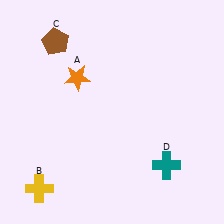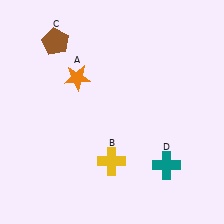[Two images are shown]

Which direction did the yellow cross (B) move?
The yellow cross (B) moved right.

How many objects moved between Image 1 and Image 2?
1 object moved between the two images.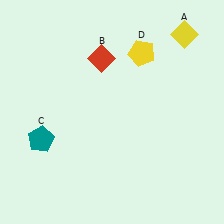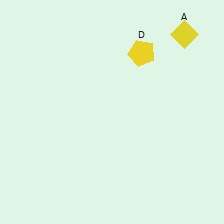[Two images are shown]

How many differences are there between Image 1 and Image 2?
There are 2 differences between the two images.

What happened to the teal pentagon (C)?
The teal pentagon (C) was removed in Image 2. It was in the bottom-left area of Image 1.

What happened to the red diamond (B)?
The red diamond (B) was removed in Image 2. It was in the top-left area of Image 1.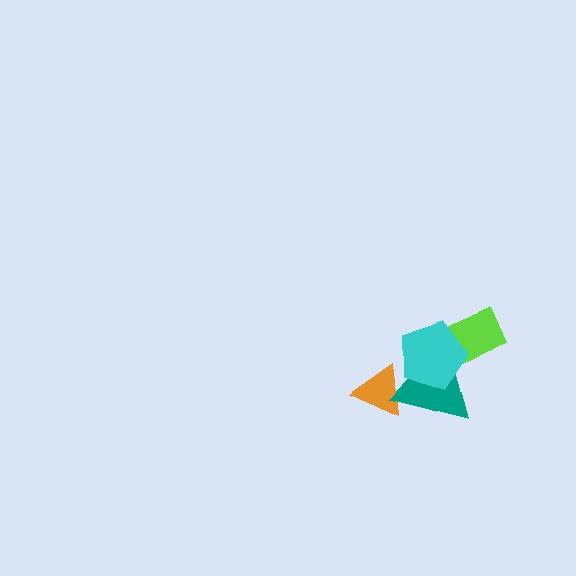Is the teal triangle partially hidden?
Yes, it is partially covered by another shape.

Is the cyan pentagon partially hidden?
No, no other shape covers it.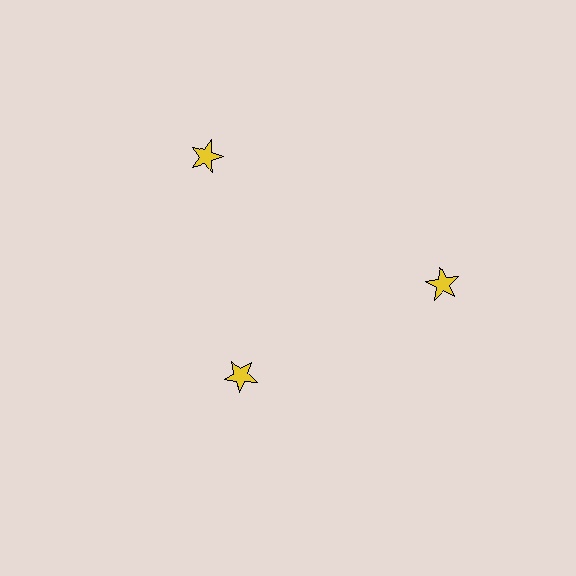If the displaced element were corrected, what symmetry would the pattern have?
It would have 3-fold rotational symmetry — the pattern would map onto itself every 120 degrees.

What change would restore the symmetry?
The symmetry would be restored by moving it outward, back onto the ring so that all 3 stars sit at equal angles and equal distance from the center.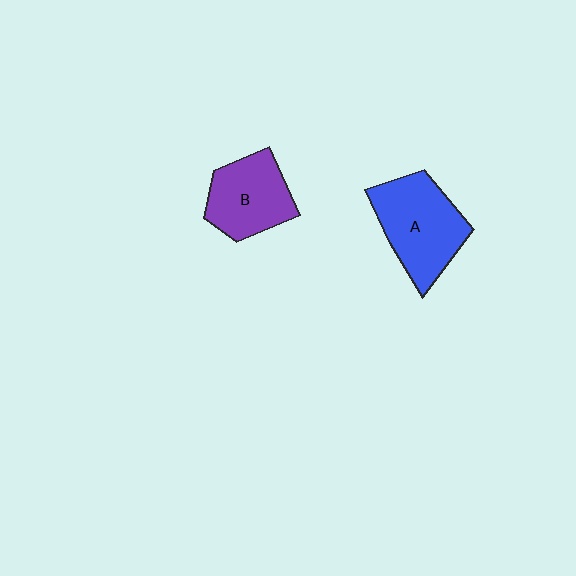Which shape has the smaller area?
Shape B (purple).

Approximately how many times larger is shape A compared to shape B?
Approximately 1.2 times.